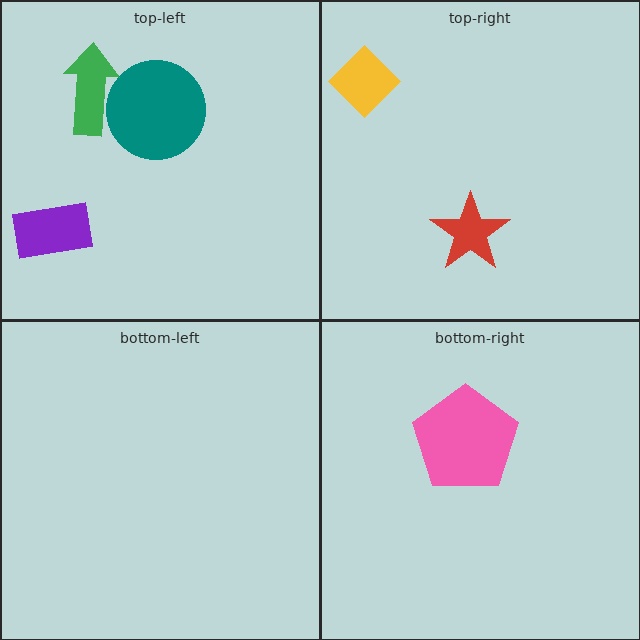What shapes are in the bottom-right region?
The pink pentagon.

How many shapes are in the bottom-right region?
1.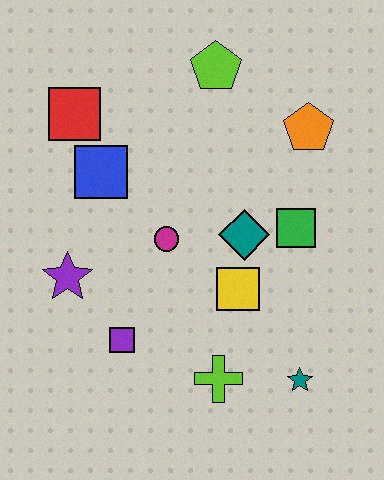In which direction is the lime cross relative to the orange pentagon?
The lime cross is below the orange pentagon.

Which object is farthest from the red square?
The teal star is farthest from the red square.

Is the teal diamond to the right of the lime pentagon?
Yes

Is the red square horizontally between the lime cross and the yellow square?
No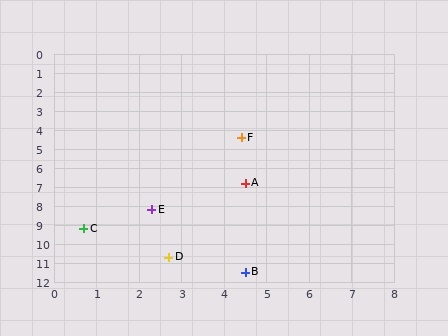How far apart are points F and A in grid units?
Points F and A are about 2.4 grid units apart.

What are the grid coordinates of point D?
Point D is at approximately (2.7, 10.7).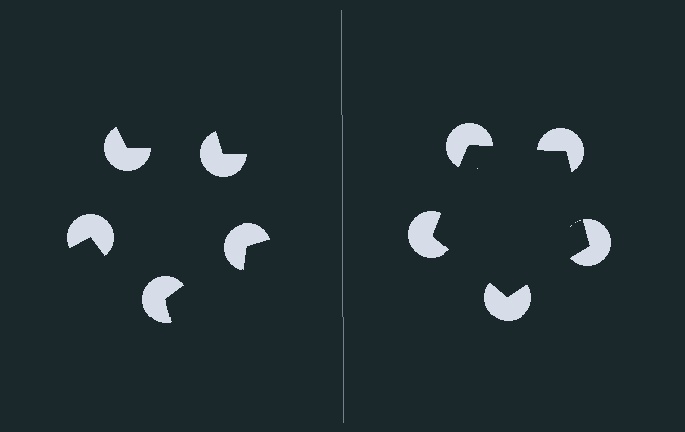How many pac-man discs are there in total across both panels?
10 — 5 on each side.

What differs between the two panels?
The pac-man discs are positioned identically on both sides; only the wedge orientations differ. On the right they align to a pentagon; on the left they are misaligned.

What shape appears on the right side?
An illusory pentagon.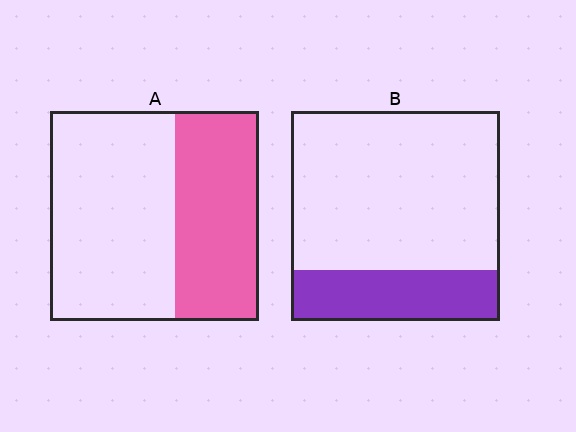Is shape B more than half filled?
No.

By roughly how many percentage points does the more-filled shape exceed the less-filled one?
By roughly 15 percentage points (A over B).